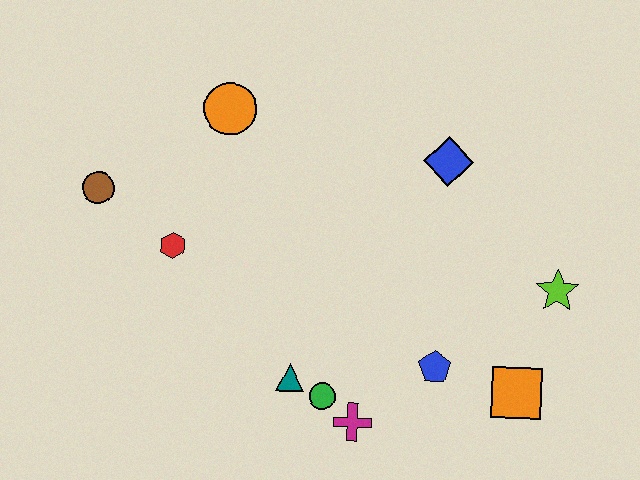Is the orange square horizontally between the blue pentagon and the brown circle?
No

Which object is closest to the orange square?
The blue pentagon is closest to the orange square.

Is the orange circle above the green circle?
Yes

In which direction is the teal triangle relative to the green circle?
The teal triangle is to the left of the green circle.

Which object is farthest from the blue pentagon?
The brown circle is farthest from the blue pentagon.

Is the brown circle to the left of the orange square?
Yes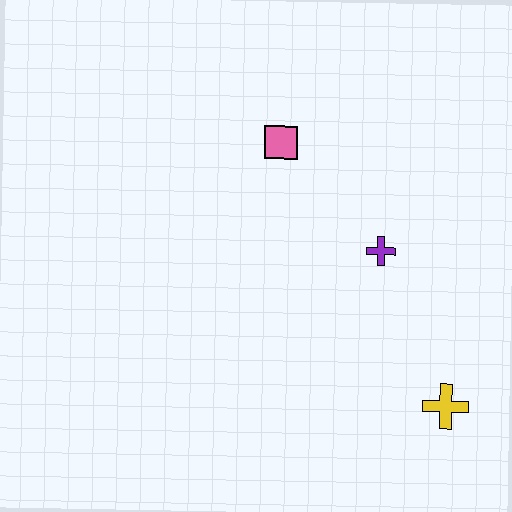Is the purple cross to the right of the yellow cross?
No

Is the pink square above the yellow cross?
Yes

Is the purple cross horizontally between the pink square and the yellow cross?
Yes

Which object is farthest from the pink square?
The yellow cross is farthest from the pink square.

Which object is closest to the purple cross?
The pink square is closest to the purple cross.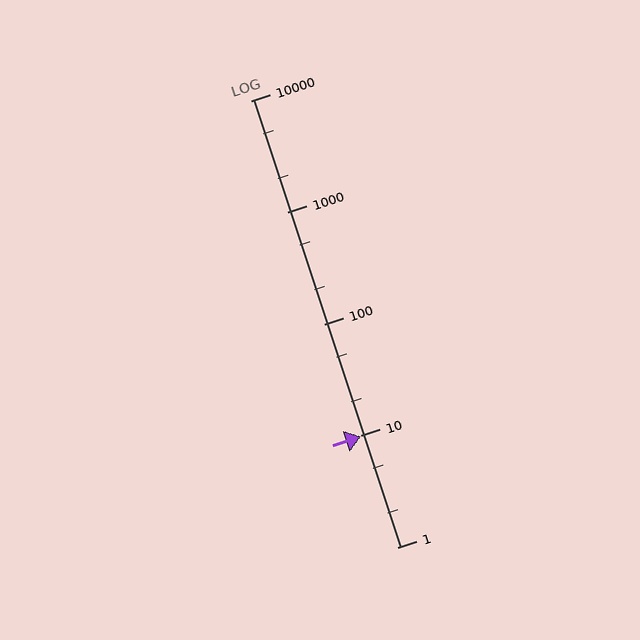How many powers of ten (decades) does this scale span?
The scale spans 4 decades, from 1 to 10000.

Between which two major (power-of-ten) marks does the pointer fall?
The pointer is between 1 and 10.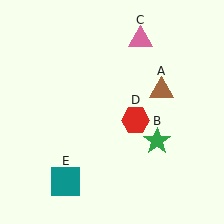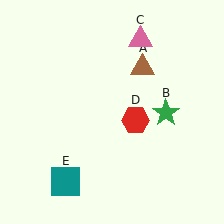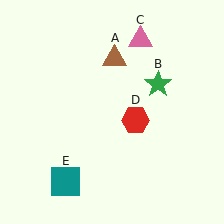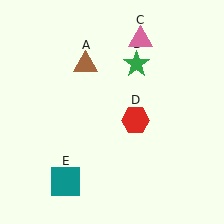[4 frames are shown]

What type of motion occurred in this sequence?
The brown triangle (object A), green star (object B) rotated counterclockwise around the center of the scene.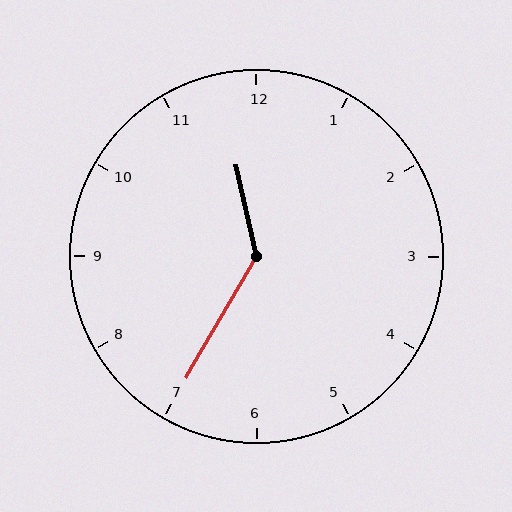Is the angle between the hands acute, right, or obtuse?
It is obtuse.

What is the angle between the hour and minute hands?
Approximately 138 degrees.